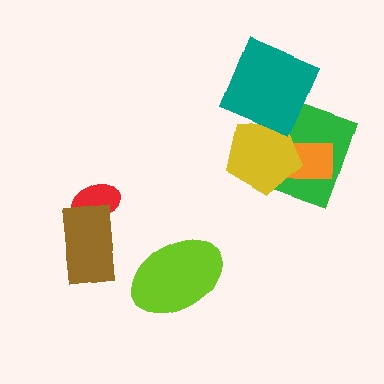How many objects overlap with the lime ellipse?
0 objects overlap with the lime ellipse.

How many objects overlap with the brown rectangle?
1 object overlaps with the brown rectangle.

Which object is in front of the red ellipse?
The brown rectangle is in front of the red ellipse.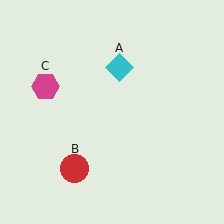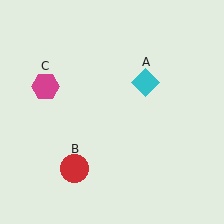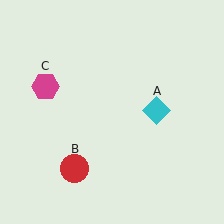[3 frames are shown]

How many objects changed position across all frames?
1 object changed position: cyan diamond (object A).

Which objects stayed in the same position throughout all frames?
Red circle (object B) and magenta hexagon (object C) remained stationary.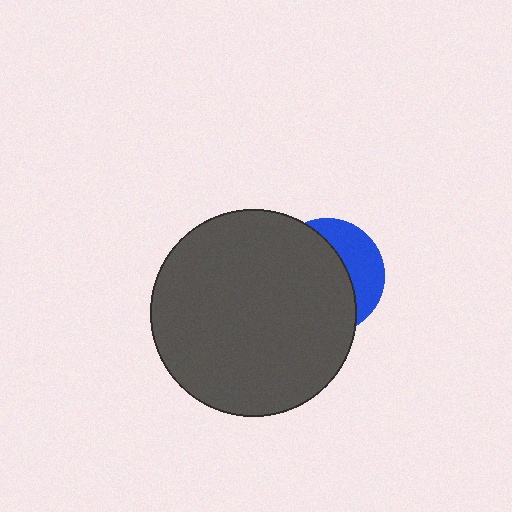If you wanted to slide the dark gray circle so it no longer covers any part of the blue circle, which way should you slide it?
Slide it left — that is the most direct way to separate the two shapes.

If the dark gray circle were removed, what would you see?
You would see the complete blue circle.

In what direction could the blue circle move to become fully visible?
The blue circle could move right. That would shift it out from behind the dark gray circle entirely.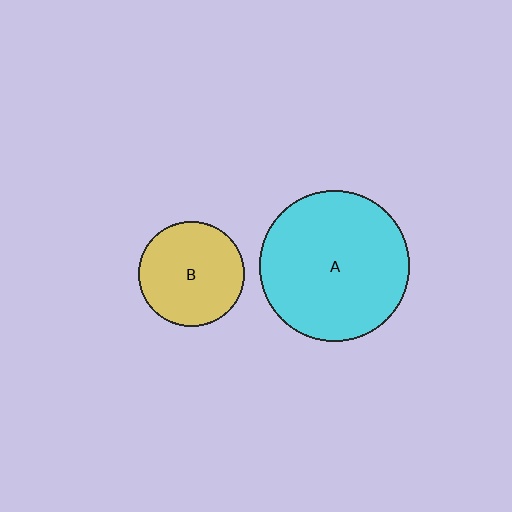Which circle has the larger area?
Circle A (cyan).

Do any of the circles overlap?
No, none of the circles overlap.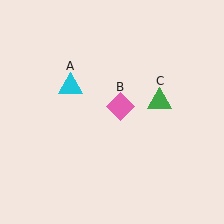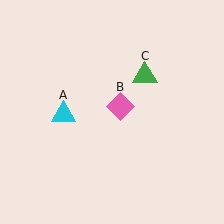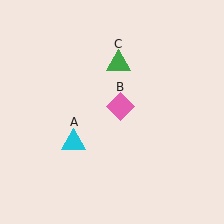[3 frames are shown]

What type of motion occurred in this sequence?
The cyan triangle (object A), green triangle (object C) rotated counterclockwise around the center of the scene.